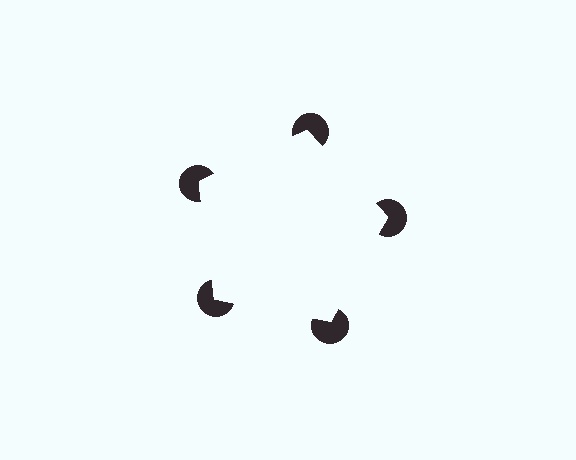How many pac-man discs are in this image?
There are 5 — one at each vertex of the illusory pentagon.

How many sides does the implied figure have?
5 sides.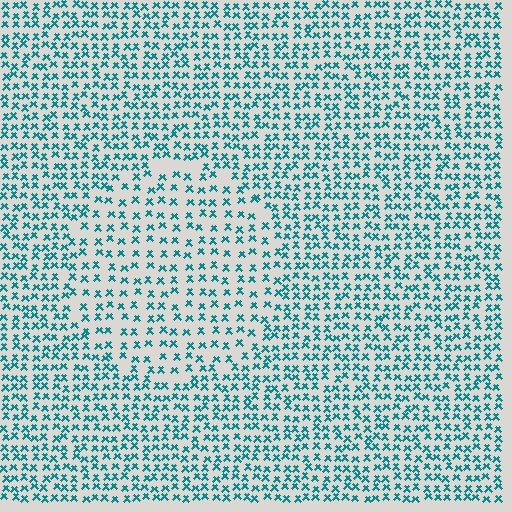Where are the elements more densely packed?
The elements are more densely packed outside the circle boundary.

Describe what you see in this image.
The image contains small teal elements arranged at two different densities. A circle-shaped region is visible where the elements are less densely packed than the surrounding area.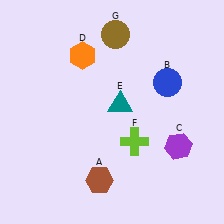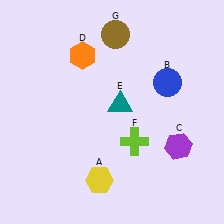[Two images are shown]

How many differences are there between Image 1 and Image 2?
There is 1 difference between the two images.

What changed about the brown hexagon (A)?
In Image 1, A is brown. In Image 2, it changed to yellow.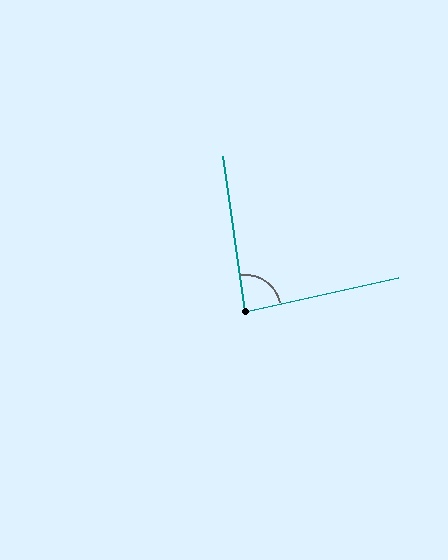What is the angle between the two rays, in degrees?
Approximately 86 degrees.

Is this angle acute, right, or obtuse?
It is approximately a right angle.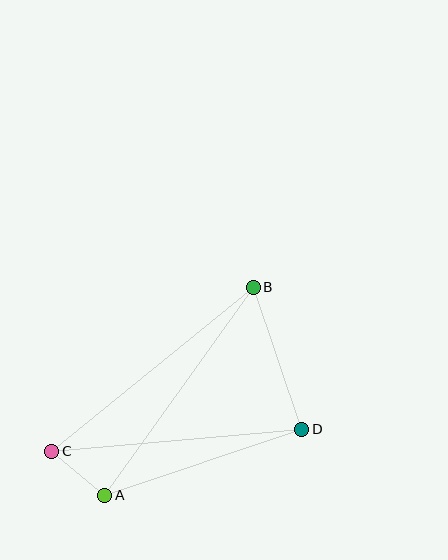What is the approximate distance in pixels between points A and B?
The distance between A and B is approximately 256 pixels.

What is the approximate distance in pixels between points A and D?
The distance between A and D is approximately 208 pixels.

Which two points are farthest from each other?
Points B and C are farthest from each other.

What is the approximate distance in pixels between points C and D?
The distance between C and D is approximately 251 pixels.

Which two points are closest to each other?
Points A and C are closest to each other.